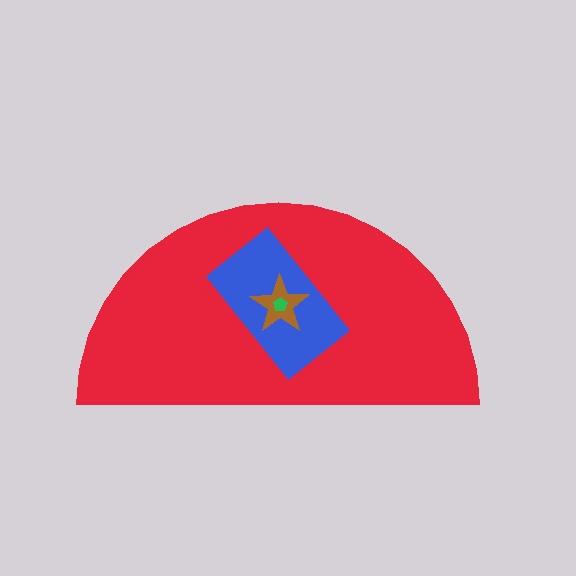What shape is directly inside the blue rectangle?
The brown star.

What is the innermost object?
The green pentagon.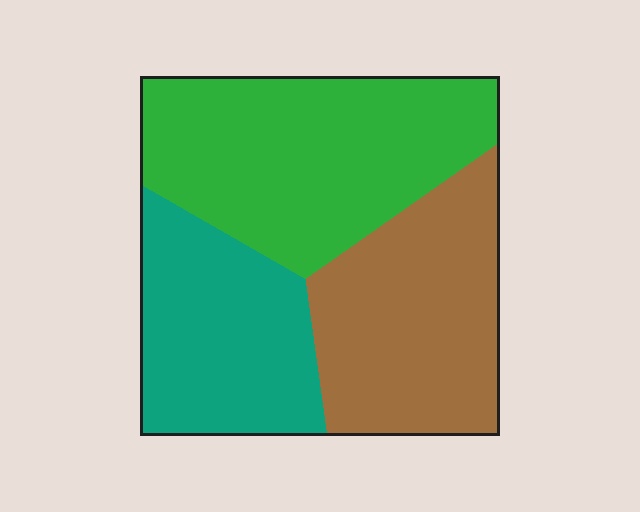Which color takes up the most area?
Green, at roughly 40%.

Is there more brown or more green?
Green.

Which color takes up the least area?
Teal, at roughly 25%.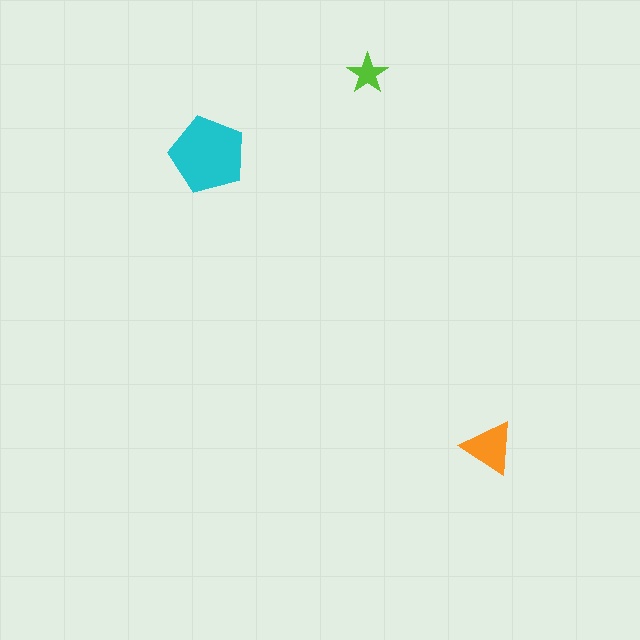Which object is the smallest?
The lime star.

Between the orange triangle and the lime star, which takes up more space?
The orange triangle.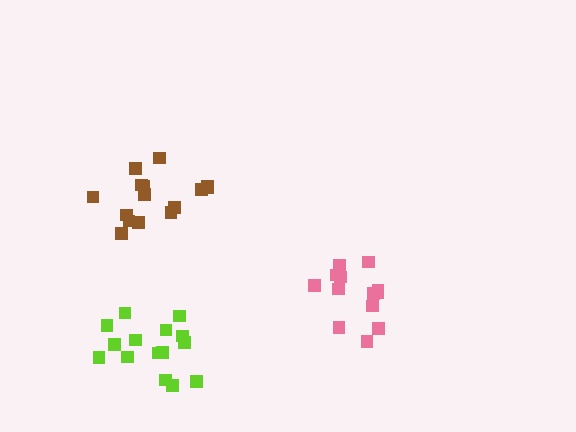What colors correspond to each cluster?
The clusters are colored: lime, pink, brown.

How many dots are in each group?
Group 1: 15 dots, Group 2: 13 dots, Group 3: 15 dots (43 total).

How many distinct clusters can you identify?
There are 3 distinct clusters.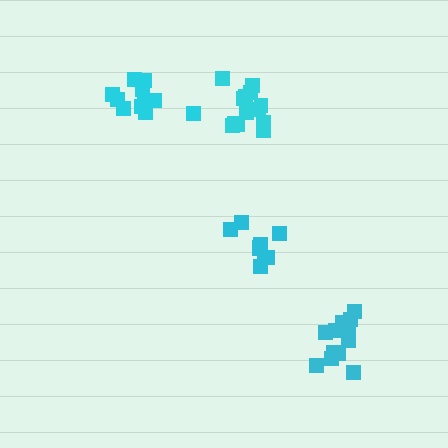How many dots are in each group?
Group 1: 9 dots, Group 2: 13 dots, Group 3: 12 dots, Group 4: 11 dots (45 total).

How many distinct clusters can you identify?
There are 4 distinct clusters.